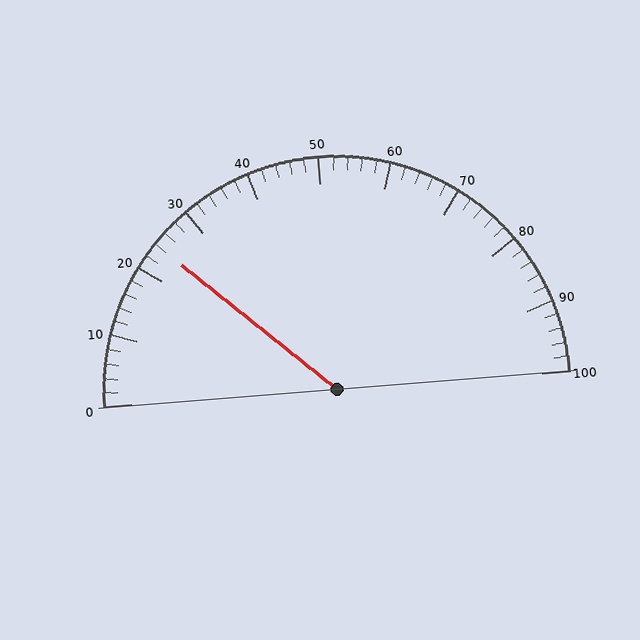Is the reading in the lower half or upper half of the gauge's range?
The reading is in the lower half of the range (0 to 100).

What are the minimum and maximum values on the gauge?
The gauge ranges from 0 to 100.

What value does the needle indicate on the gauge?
The needle indicates approximately 24.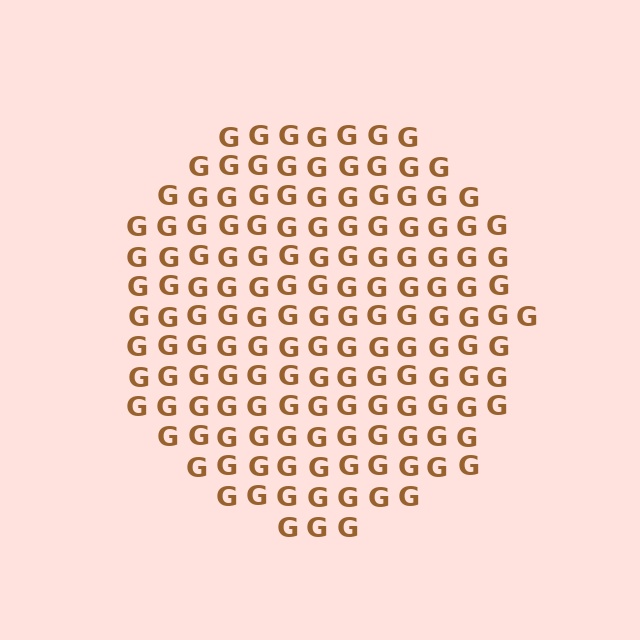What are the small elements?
The small elements are letter G's.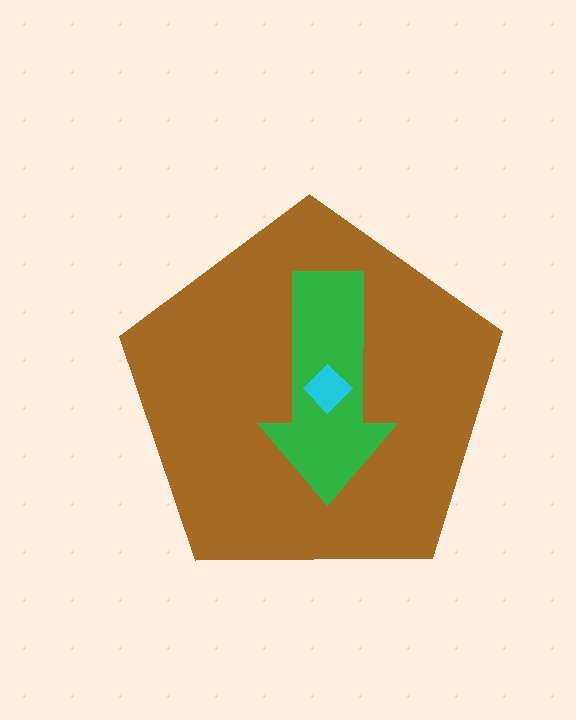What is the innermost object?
The cyan diamond.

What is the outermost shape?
The brown pentagon.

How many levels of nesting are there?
3.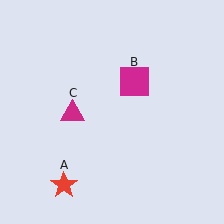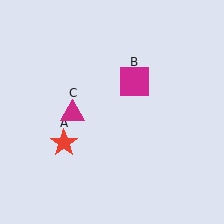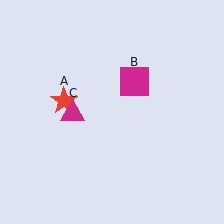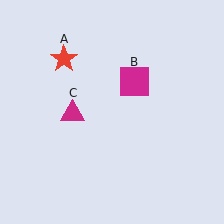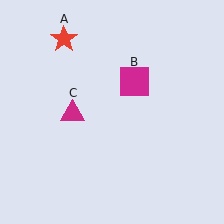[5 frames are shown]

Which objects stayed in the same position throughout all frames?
Magenta square (object B) and magenta triangle (object C) remained stationary.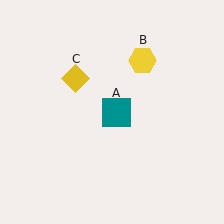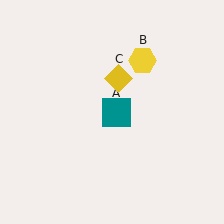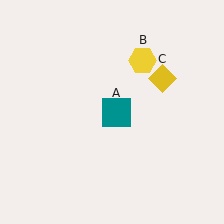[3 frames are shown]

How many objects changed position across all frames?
1 object changed position: yellow diamond (object C).